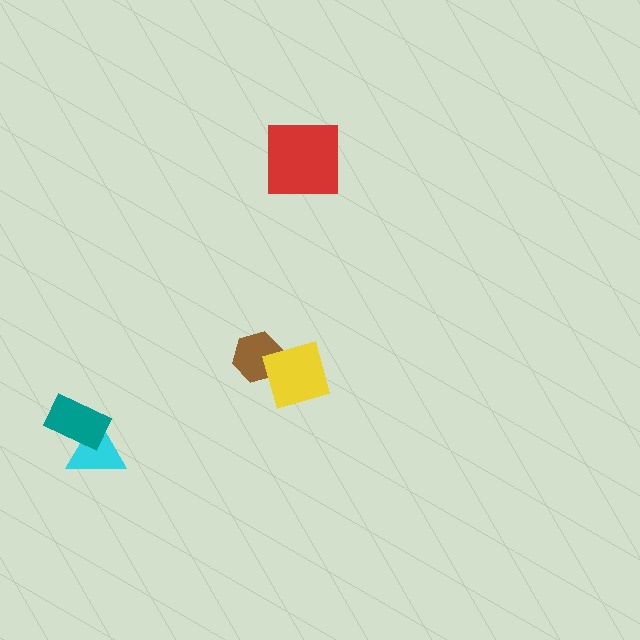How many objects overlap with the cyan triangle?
1 object overlaps with the cyan triangle.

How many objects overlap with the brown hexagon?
1 object overlaps with the brown hexagon.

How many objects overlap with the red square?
0 objects overlap with the red square.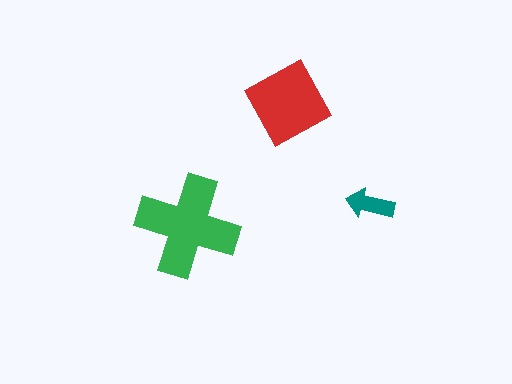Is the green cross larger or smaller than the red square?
Larger.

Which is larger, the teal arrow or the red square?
The red square.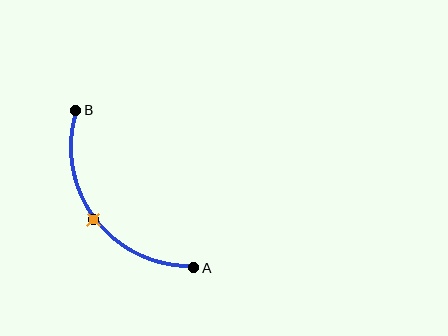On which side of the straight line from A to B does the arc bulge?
The arc bulges below and to the left of the straight line connecting A and B.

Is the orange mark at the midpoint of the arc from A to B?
Yes. The orange mark lies on the arc at equal arc-length from both A and B — it is the arc midpoint.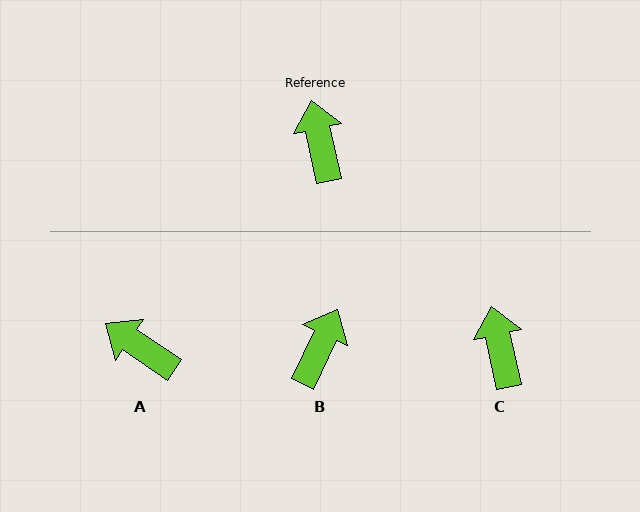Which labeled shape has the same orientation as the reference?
C.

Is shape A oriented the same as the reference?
No, it is off by about 43 degrees.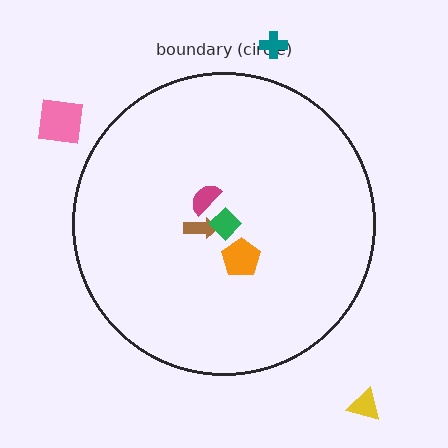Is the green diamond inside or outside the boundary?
Inside.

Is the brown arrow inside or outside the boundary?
Inside.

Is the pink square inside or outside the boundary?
Outside.